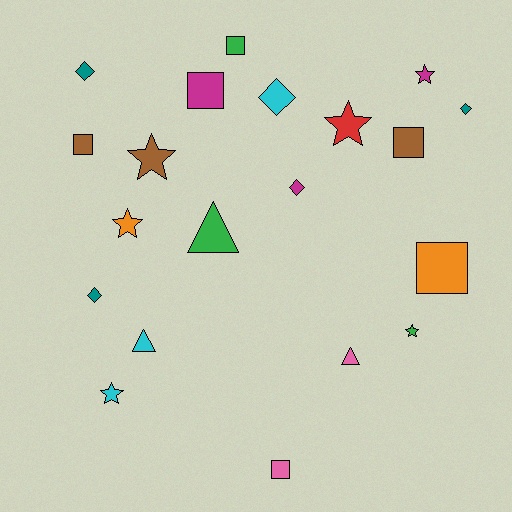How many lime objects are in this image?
There are no lime objects.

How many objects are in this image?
There are 20 objects.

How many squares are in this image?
There are 6 squares.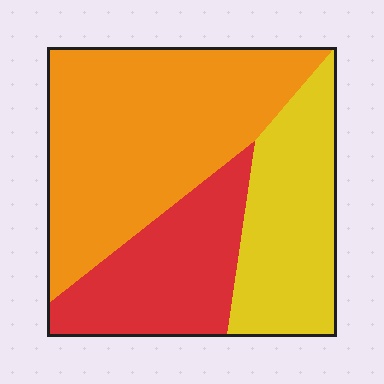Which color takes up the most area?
Orange, at roughly 50%.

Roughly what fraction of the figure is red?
Red covers roughly 25% of the figure.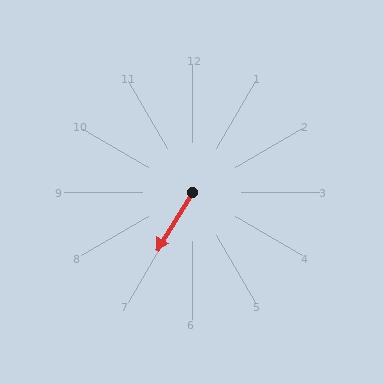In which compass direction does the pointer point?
Southwest.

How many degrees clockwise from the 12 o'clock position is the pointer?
Approximately 211 degrees.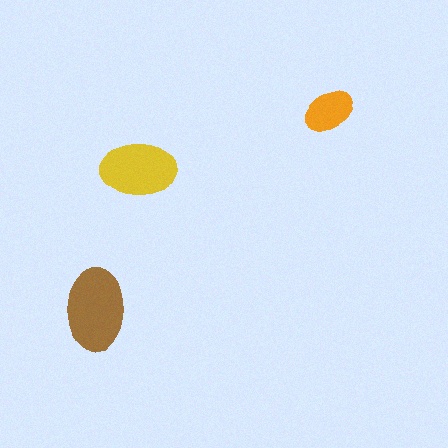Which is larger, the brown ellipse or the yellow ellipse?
The brown one.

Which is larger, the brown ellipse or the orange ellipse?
The brown one.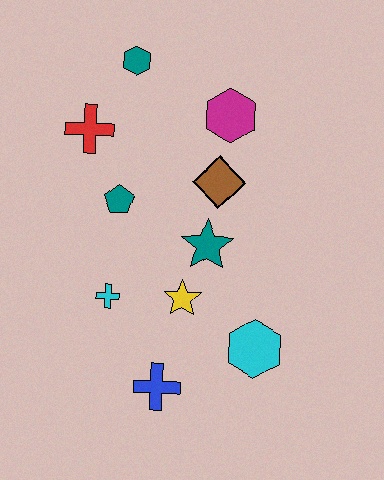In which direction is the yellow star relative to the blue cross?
The yellow star is above the blue cross.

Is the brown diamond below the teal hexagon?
Yes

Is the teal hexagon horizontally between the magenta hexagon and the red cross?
Yes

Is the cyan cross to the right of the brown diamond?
No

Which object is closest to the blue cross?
The yellow star is closest to the blue cross.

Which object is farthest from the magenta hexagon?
The blue cross is farthest from the magenta hexagon.